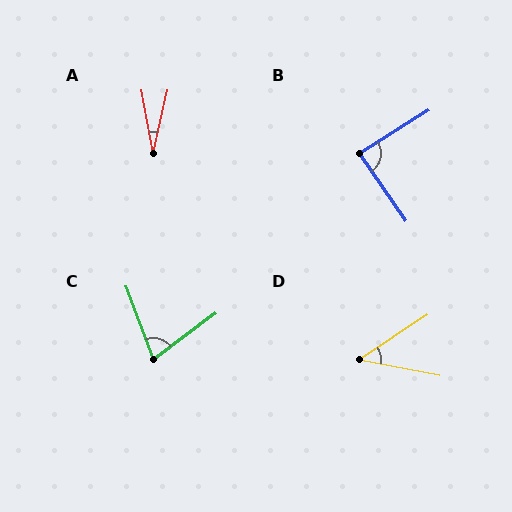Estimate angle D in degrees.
Approximately 44 degrees.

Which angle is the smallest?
A, at approximately 23 degrees.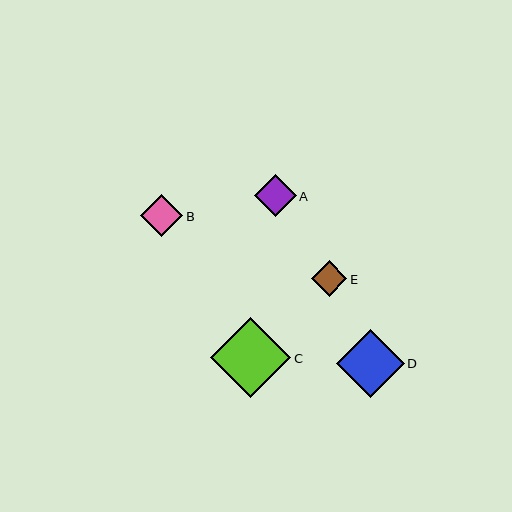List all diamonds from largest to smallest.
From largest to smallest: C, D, B, A, E.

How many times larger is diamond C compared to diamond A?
Diamond C is approximately 1.9 times the size of diamond A.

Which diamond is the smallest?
Diamond E is the smallest with a size of approximately 36 pixels.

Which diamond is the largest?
Diamond C is the largest with a size of approximately 80 pixels.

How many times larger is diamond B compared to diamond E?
Diamond B is approximately 1.2 times the size of diamond E.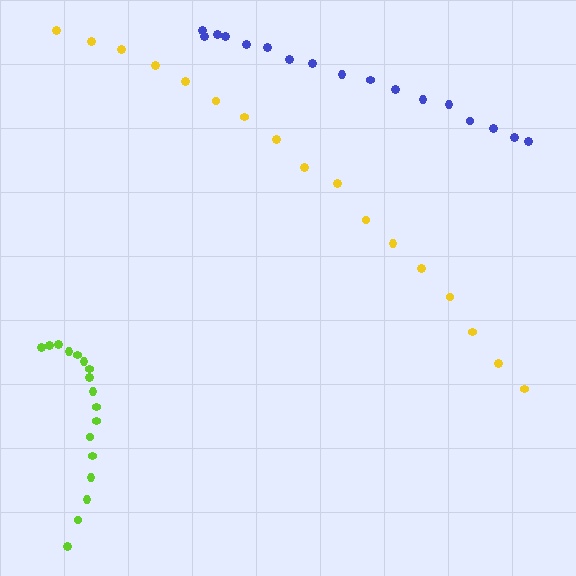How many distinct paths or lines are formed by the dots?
There are 3 distinct paths.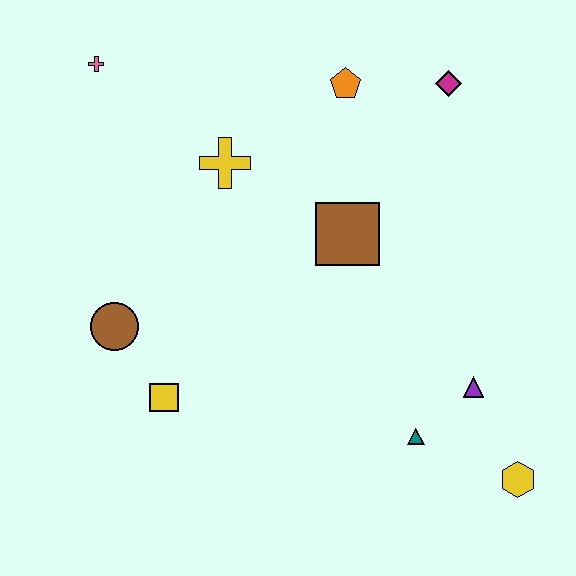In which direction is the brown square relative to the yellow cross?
The brown square is to the right of the yellow cross.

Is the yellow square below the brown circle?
Yes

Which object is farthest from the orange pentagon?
The yellow hexagon is farthest from the orange pentagon.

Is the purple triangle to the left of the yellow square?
No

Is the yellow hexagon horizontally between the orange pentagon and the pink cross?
No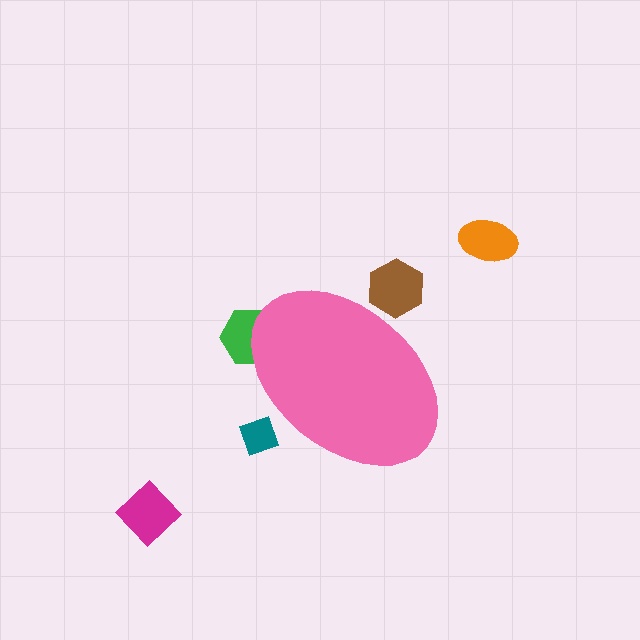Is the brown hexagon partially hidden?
Yes, the brown hexagon is partially hidden behind the pink ellipse.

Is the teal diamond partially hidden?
Yes, the teal diamond is partially hidden behind the pink ellipse.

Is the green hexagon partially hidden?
Yes, the green hexagon is partially hidden behind the pink ellipse.